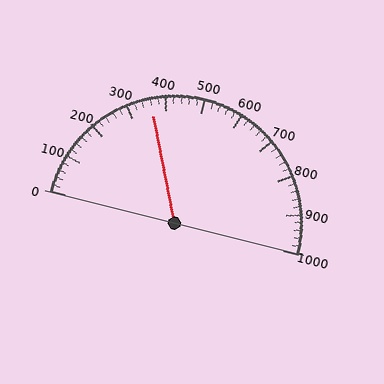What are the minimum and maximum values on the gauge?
The gauge ranges from 0 to 1000.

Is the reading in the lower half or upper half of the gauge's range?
The reading is in the lower half of the range (0 to 1000).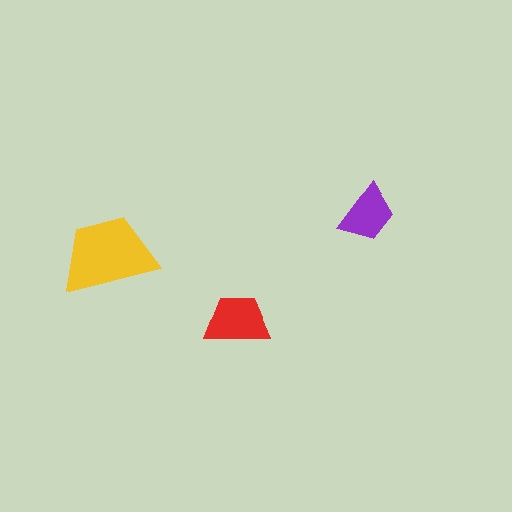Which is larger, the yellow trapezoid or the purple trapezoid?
The yellow one.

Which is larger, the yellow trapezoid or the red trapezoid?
The yellow one.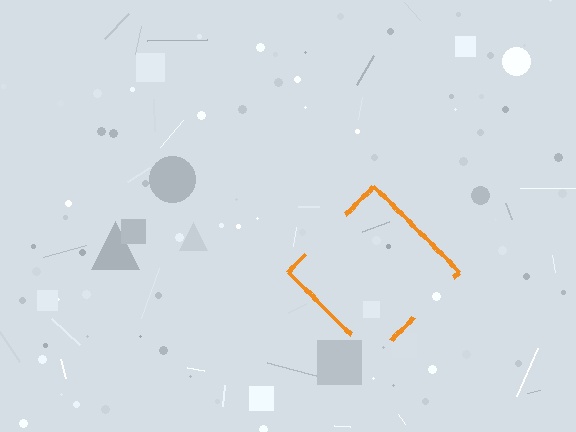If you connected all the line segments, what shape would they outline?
They would outline a diamond.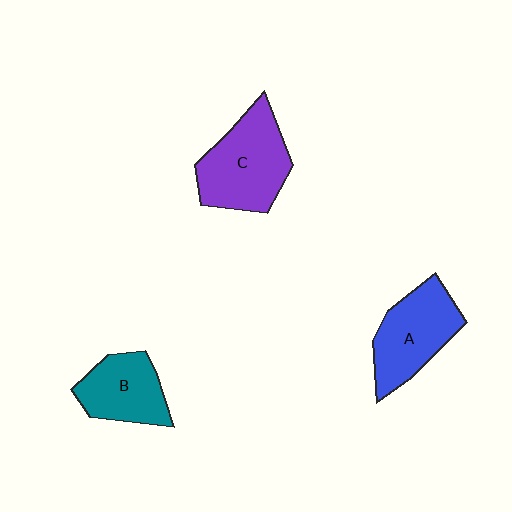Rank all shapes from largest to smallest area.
From largest to smallest: C (purple), A (blue), B (teal).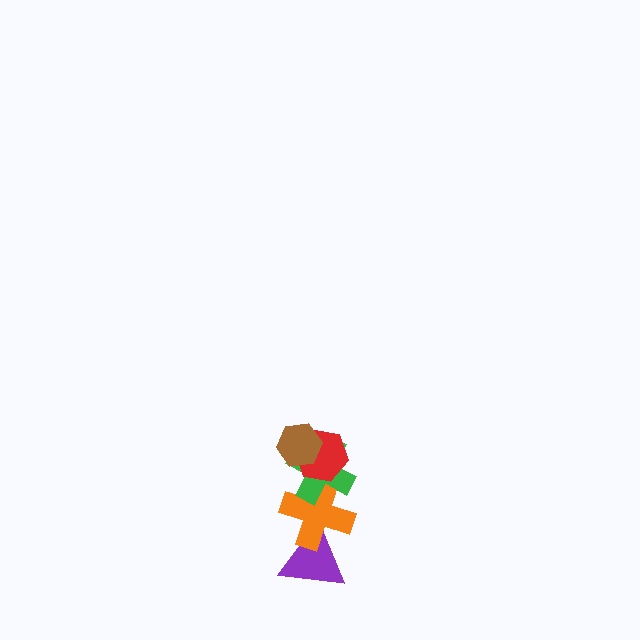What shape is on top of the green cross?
The red hexagon is on top of the green cross.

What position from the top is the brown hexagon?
The brown hexagon is 1st from the top.